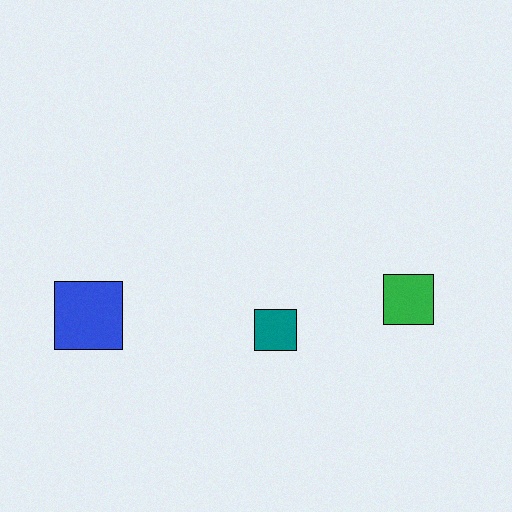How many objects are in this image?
There are 3 objects.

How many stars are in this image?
There are no stars.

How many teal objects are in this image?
There is 1 teal object.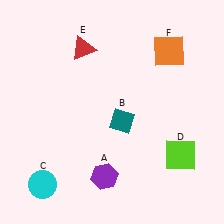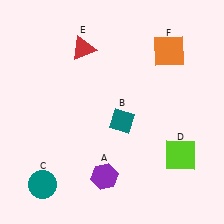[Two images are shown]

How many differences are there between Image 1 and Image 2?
There is 1 difference between the two images.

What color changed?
The circle (C) changed from cyan in Image 1 to teal in Image 2.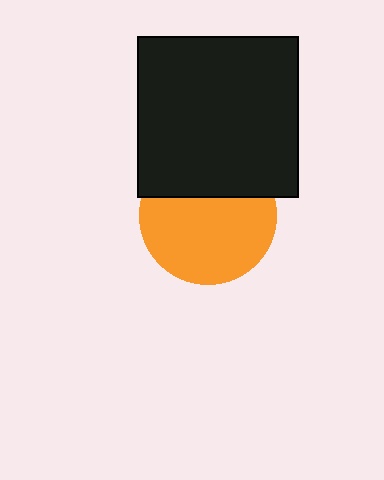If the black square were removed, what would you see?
You would see the complete orange circle.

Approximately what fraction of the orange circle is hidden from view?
Roughly 34% of the orange circle is hidden behind the black square.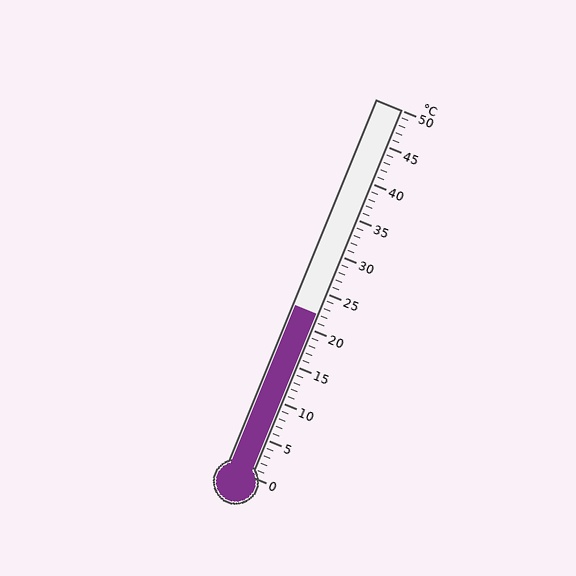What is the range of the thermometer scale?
The thermometer scale ranges from 0°C to 50°C.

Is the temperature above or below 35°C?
The temperature is below 35°C.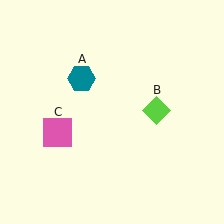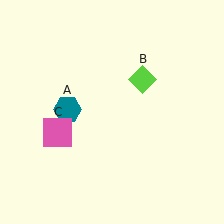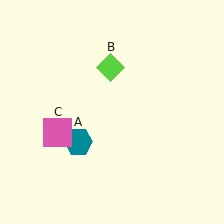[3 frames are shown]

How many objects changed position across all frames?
2 objects changed position: teal hexagon (object A), lime diamond (object B).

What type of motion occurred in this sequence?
The teal hexagon (object A), lime diamond (object B) rotated counterclockwise around the center of the scene.